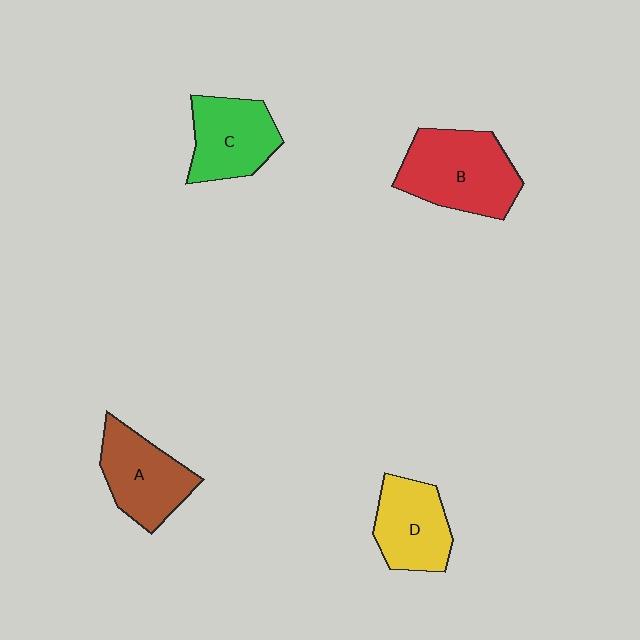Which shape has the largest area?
Shape B (red).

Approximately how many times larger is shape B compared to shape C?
Approximately 1.3 times.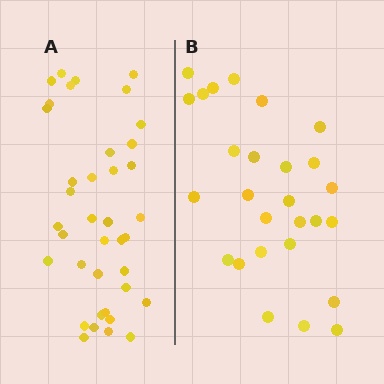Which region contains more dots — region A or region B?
Region A (the left region) has more dots.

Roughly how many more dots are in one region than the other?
Region A has roughly 12 or so more dots than region B.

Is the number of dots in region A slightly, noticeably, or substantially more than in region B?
Region A has noticeably more, but not dramatically so. The ratio is roughly 1.4 to 1.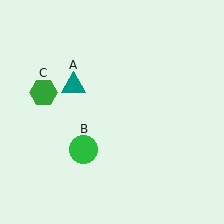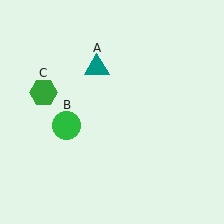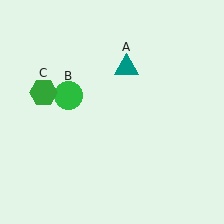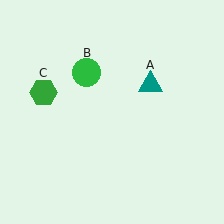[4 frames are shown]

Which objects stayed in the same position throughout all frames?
Green hexagon (object C) remained stationary.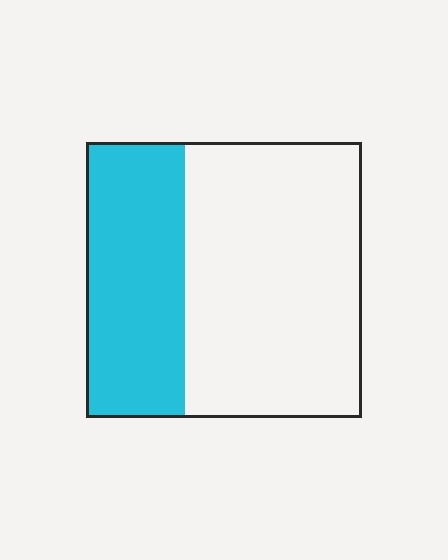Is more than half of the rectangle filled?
No.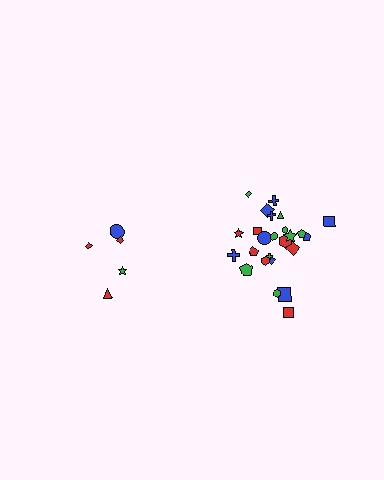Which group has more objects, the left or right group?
The right group.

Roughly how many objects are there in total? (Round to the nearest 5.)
Roughly 30 objects in total.